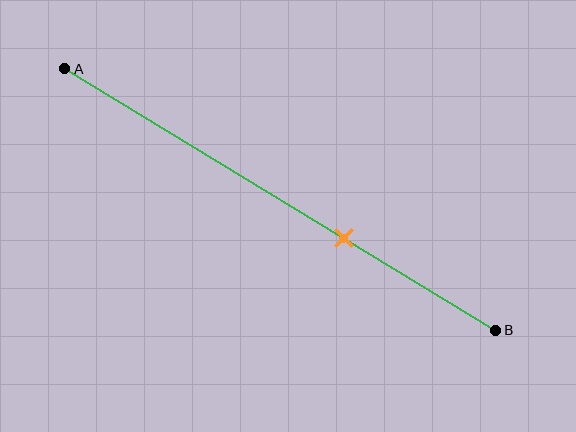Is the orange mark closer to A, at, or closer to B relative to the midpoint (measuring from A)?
The orange mark is closer to point B than the midpoint of segment AB.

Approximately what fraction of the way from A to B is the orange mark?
The orange mark is approximately 65% of the way from A to B.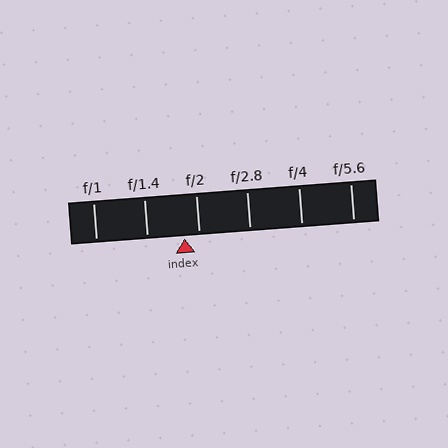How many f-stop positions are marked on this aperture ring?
There are 6 f-stop positions marked.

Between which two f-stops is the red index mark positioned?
The index mark is between f/1.4 and f/2.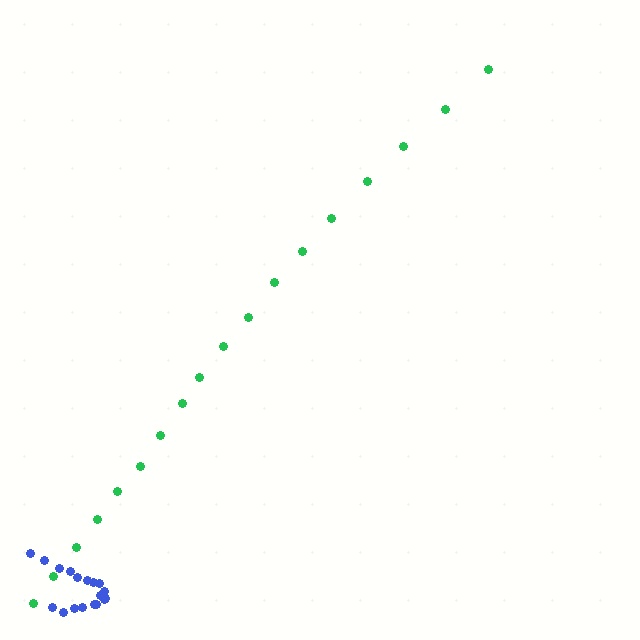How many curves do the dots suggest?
There are 2 distinct paths.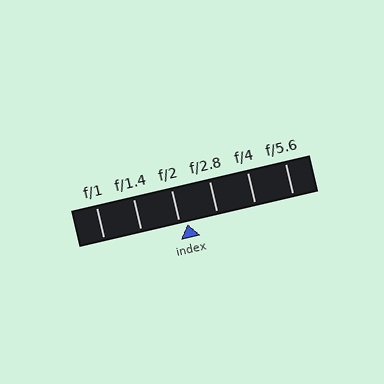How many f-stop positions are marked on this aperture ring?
There are 6 f-stop positions marked.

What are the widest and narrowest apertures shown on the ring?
The widest aperture shown is f/1 and the narrowest is f/5.6.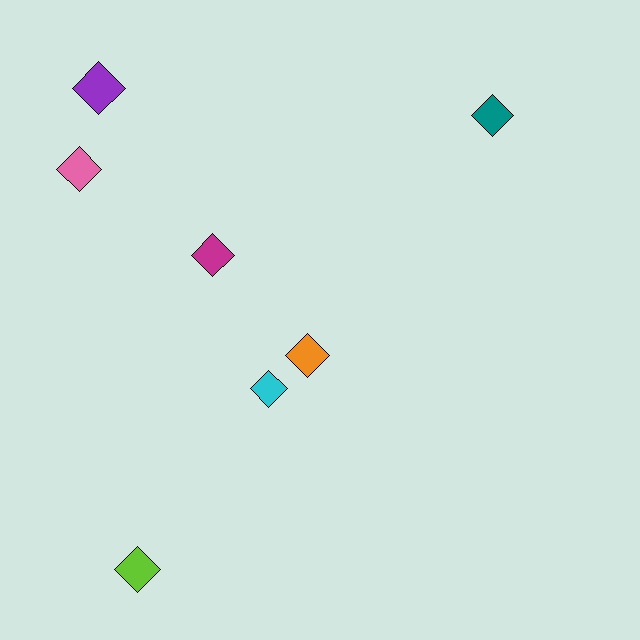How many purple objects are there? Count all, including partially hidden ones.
There is 1 purple object.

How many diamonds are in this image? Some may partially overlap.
There are 7 diamonds.